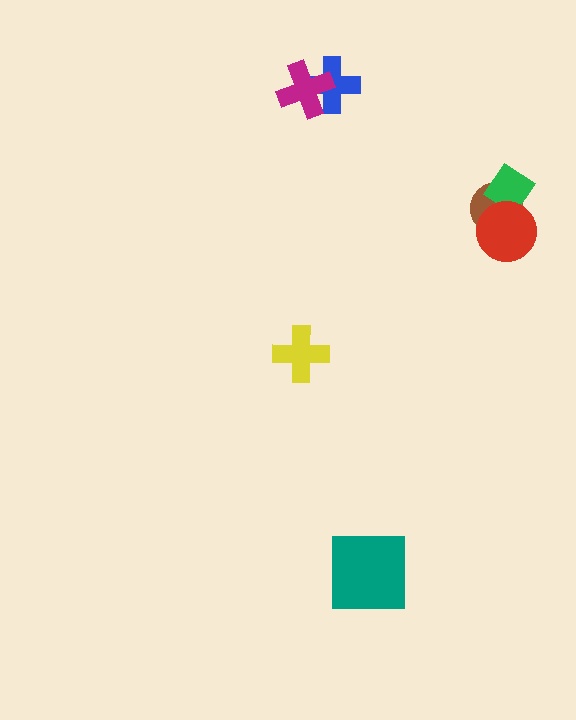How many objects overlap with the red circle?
2 objects overlap with the red circle.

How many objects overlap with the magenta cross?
1 object overlaps with the magenta cross.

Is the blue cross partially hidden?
Yes, it is partially covered by another shape.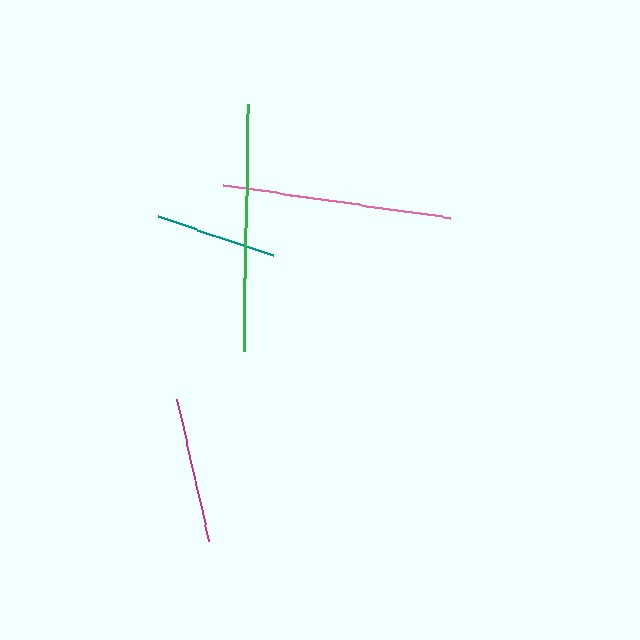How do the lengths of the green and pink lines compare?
The green and pink lines are approximately the same length.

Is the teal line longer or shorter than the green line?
The green line is longer than the teal line.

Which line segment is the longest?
The green line is the longest at approximately 247 pixels.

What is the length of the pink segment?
The pink segment is approximately 230 pixels long.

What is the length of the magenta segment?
The magenta segment is approximately 145 pixels long.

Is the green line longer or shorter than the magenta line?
The green line is longer than the magenta line.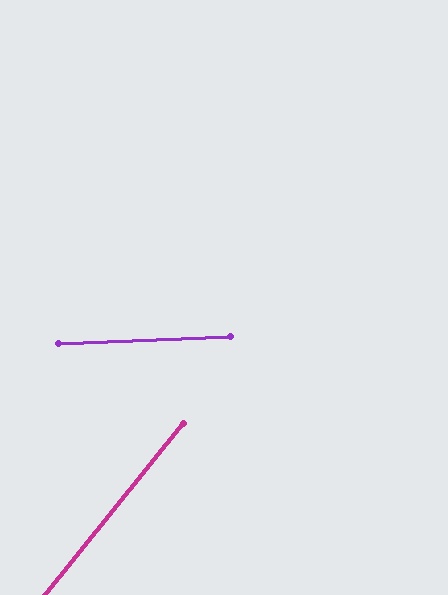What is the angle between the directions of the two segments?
Approximately 49 degrees.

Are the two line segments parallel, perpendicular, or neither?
Neither parallel nor perpendicular — they differ by about 49°.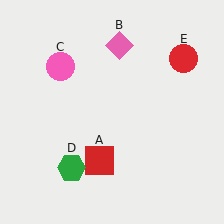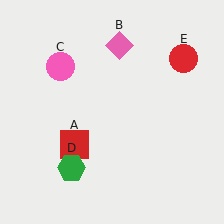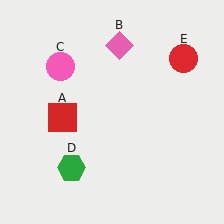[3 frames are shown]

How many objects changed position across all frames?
1 object changed position: red square (object A).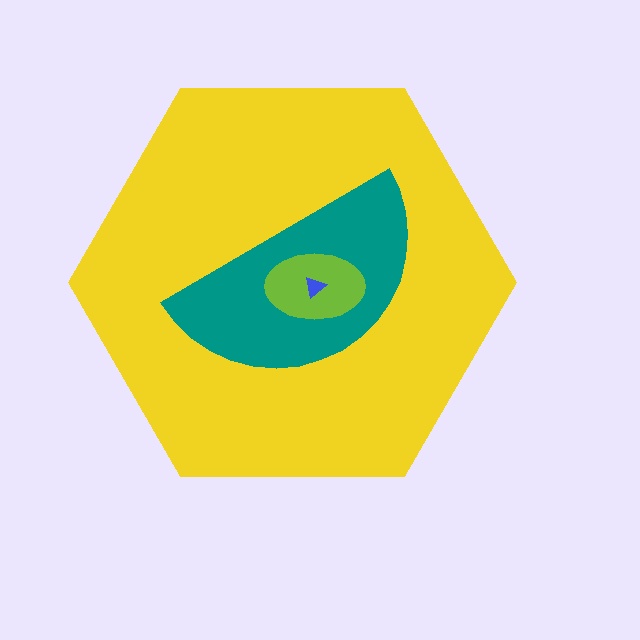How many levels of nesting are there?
4.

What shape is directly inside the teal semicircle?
The lime ellipse.